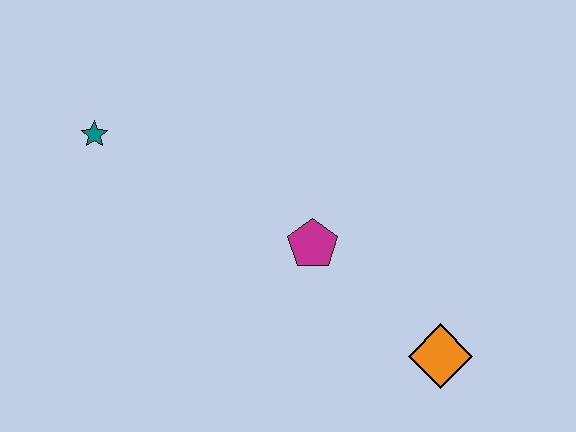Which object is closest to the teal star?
The magenta pentagon is closest to the teal star.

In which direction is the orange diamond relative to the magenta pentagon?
The orange diamond is to the right of the magenta pentagon.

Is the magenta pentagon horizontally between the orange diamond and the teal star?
Yes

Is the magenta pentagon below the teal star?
Yes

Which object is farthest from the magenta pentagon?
The teal star is farthest from the magenta pentagon.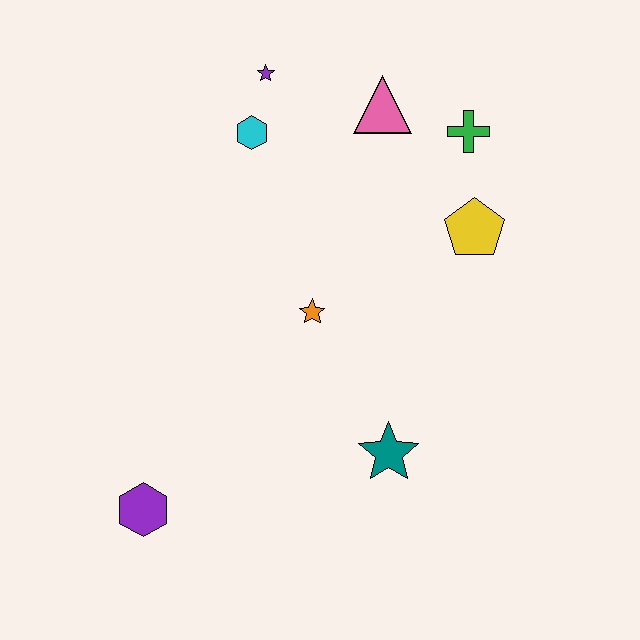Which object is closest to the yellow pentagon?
The green cross is closest to the yellow pentagon.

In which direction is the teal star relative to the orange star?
The teal star is below the orange star.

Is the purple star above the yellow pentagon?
Yes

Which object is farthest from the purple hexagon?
The green cross is farthest from the purple hexagon.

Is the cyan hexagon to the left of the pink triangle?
Yes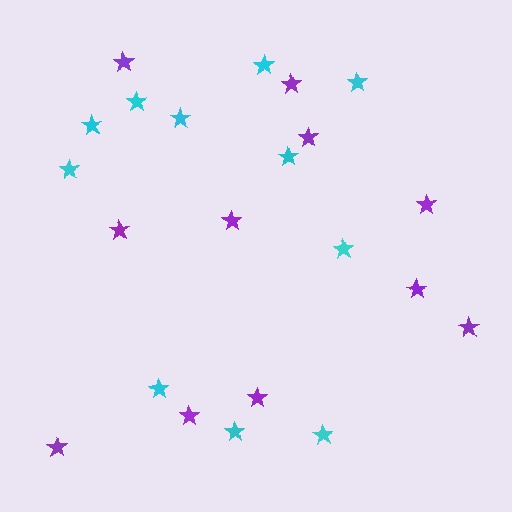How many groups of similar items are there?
There are 2 groups: one group of cyan stars (11) and one group of purple stars (11).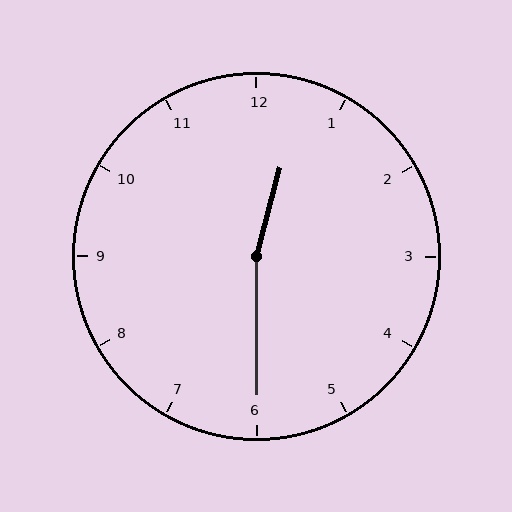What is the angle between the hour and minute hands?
Approximately 165 degrees.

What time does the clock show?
12:30.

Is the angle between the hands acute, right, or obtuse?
It is obtuse.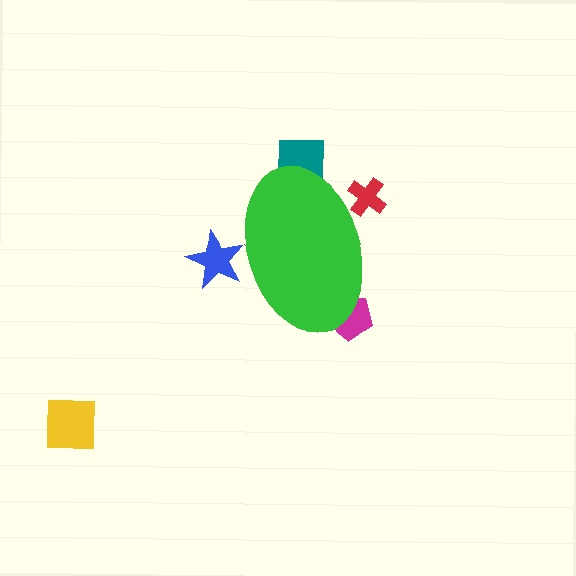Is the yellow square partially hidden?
No, the yellow square is fully visible.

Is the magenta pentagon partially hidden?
Yes, the magenta pentagon is partially hidden behind the green ellipse.